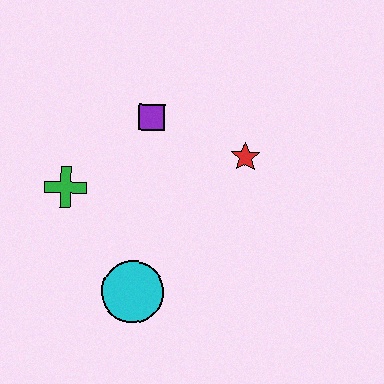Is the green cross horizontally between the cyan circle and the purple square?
No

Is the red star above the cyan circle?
Yes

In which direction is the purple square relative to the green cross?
The purple square is to the right of the green cross.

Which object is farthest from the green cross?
The red star is farthest from the green cross.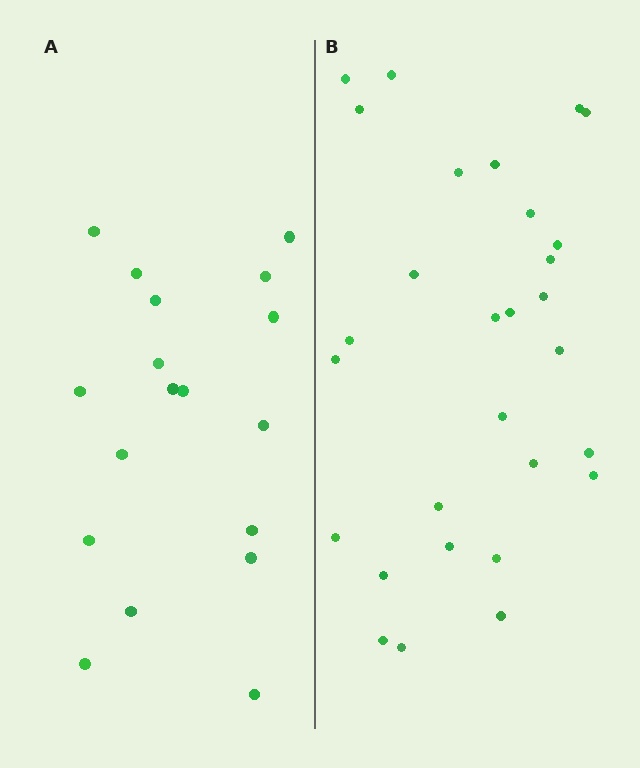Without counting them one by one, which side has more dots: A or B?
Region B (the right region) has more dots.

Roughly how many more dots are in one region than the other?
Region B has roughly 12 or so more dots than region A.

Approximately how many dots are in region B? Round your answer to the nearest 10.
About 30 dots. (The exact count is 29, which rounds to 30.)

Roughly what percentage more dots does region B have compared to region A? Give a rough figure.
About 60% more.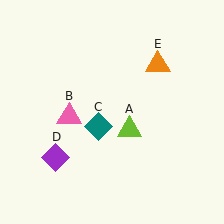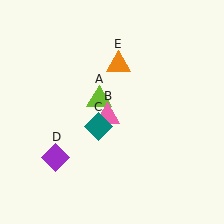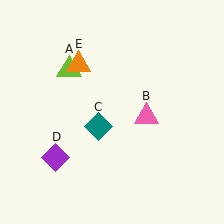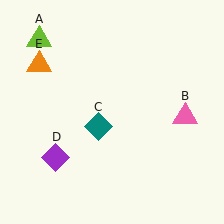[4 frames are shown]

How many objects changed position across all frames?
3 objects changed position: lime triangle (object A), pink triangle (object B), orange triangle (object E).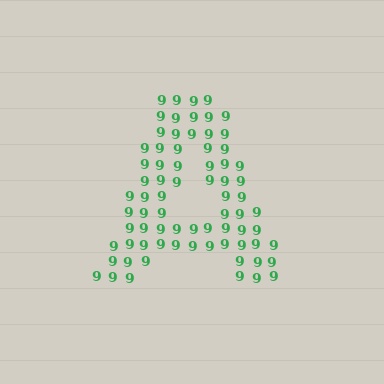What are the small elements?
The small elements are digit 9's.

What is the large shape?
The large shape is the letter A.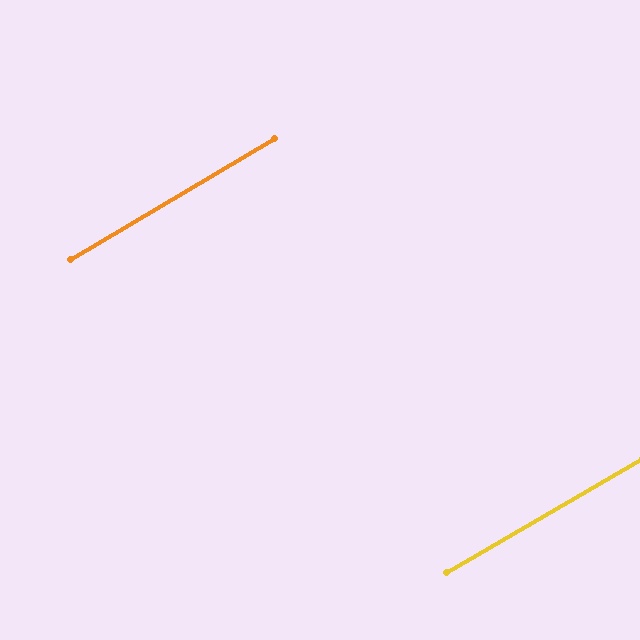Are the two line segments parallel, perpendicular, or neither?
Parallel — their directions differ by only 0.7°.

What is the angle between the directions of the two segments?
Approximately 1 degree.